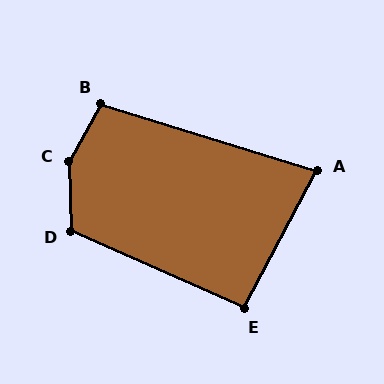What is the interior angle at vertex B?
Approximately 102 degrees (obtuse).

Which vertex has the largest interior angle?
C, at approximately 149 degrees.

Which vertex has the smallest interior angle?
A, at approximately 79 degrees.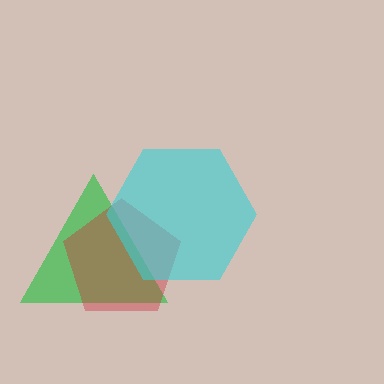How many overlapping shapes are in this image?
There are 3 overlapping shapes in the image.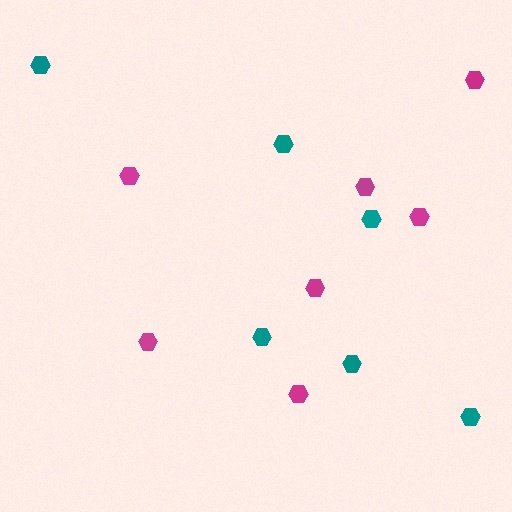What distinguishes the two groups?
There are 2 groups: one group of magenta hexagons (7) and one group of teal hexagons (6).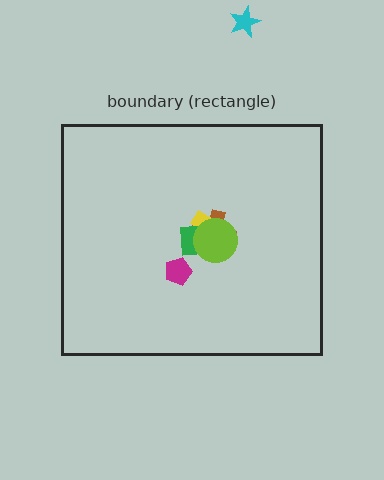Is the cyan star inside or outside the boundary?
Outside.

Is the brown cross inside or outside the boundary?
Inside.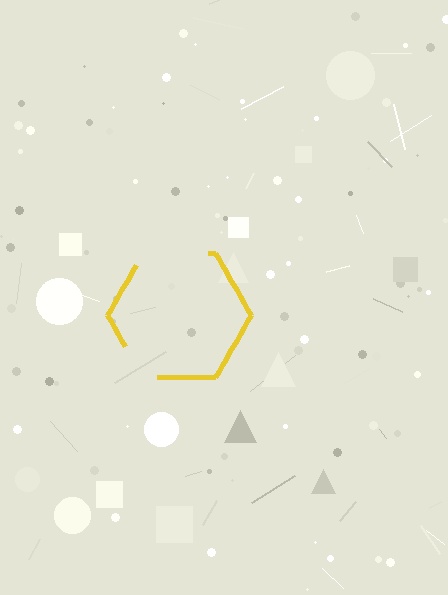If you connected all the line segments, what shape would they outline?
They would outline a hexagon.